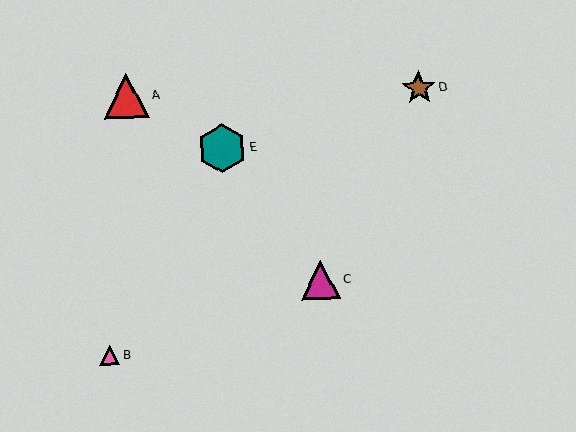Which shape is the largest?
The teal hexagon (labeled E) is the largest.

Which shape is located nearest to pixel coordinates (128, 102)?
The red triangle (labeled A) at (126, 95) is nearest to that location.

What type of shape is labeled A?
Shape A is a red triangle.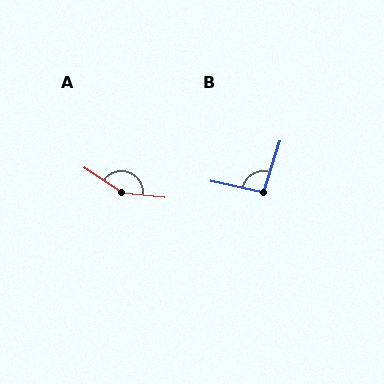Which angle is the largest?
A, at approximately 152 degrees.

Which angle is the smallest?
B, at approximately 95 degrees.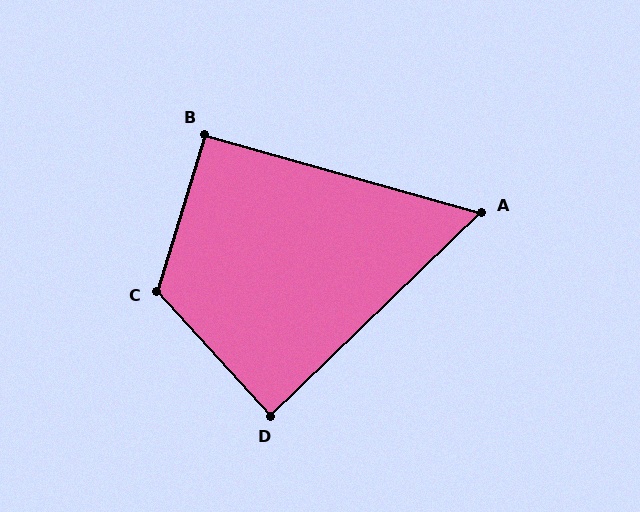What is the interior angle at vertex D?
Approximately 88 degrees (approximately right).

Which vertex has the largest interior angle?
C, at approximately 120 degrees.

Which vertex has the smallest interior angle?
A, at approximately 60 degrees.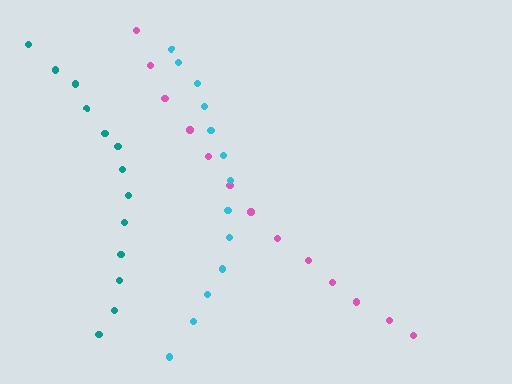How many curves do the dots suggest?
There are 3 distinct paths.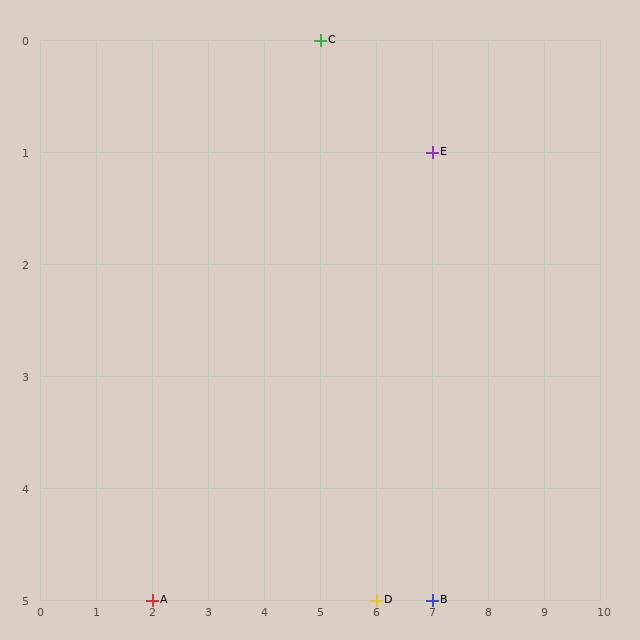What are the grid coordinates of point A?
Point A is at grid coordinates (2, 5).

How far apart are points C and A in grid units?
Points C and A are 3 columns and 5 rows apart (about 5.8 grid units diagonally).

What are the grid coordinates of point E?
Point E is at grid coordinates (7, 1).